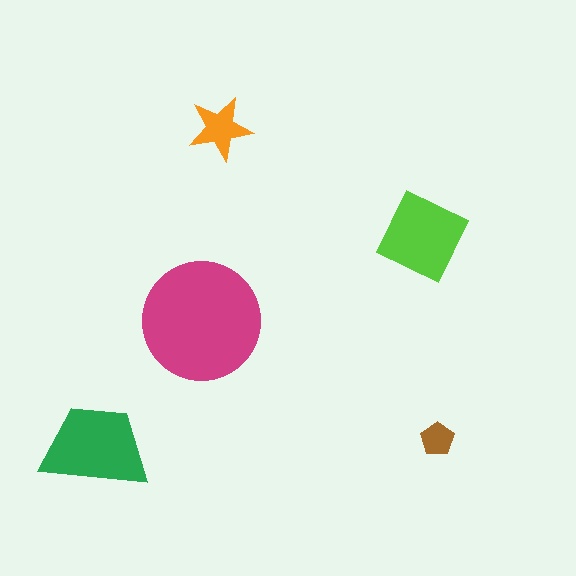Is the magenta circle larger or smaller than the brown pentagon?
Larger.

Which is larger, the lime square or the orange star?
The lime square.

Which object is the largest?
The magenta circle.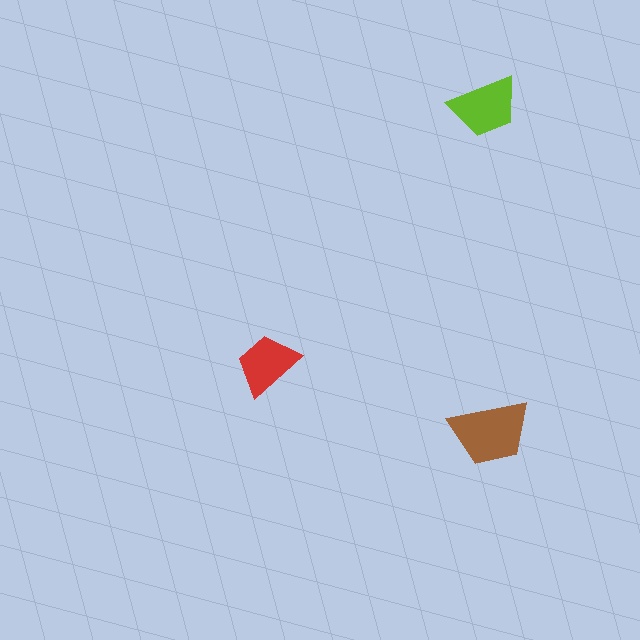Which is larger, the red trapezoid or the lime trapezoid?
The lime one.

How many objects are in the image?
There are 3 objects in the image.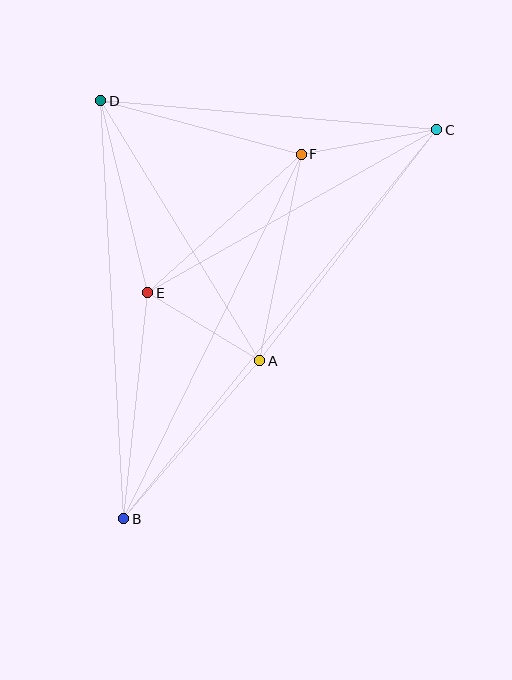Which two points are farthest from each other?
Points B and C are farthest from each other.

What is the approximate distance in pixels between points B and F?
The distance between B and F is approximately 405 pixels.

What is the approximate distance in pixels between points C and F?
The distance between C and F is approximately 138 pixels.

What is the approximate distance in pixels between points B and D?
The distance between B and D is approximately 419 pixels.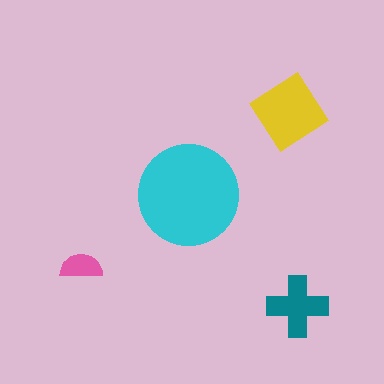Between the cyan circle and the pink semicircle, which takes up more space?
The cyan circle.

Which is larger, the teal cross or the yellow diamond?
The yellow diamond.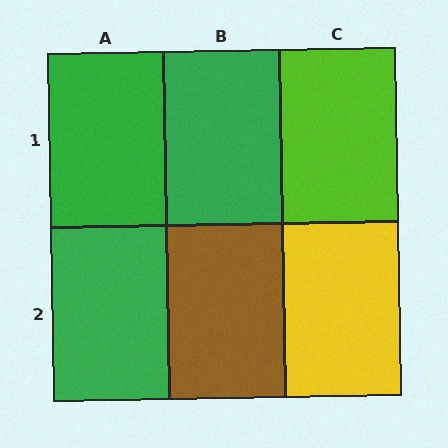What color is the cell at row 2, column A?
Green.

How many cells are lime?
1 cell is lime.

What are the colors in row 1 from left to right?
Green, green, lime.